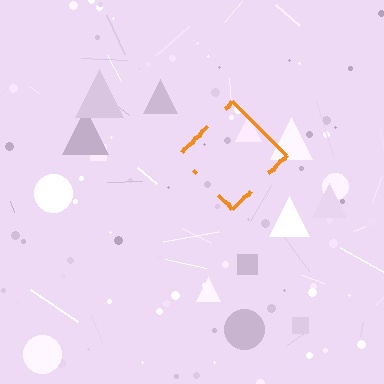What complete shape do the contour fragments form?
The contour fragments form a diamond.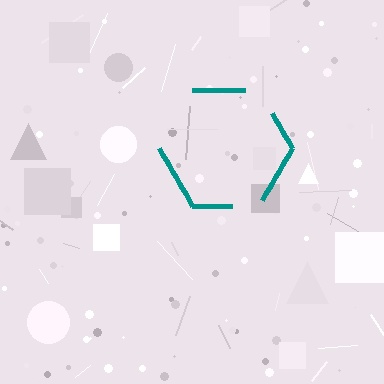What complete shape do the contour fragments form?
The contour fragments form a hexagon.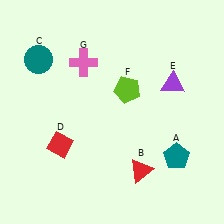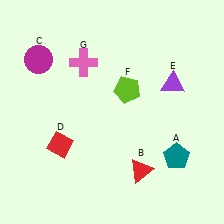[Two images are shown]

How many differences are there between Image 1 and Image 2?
There is 1 difference between the two images.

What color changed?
The circle (C) changed from teal in Image 1 to magenta in Image 2.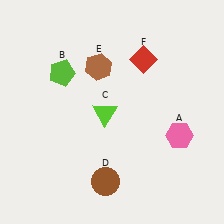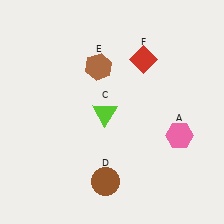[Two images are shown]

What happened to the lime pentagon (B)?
The lime pentagon (B) was removed in Image 2. It was in the top-left area of Image 1.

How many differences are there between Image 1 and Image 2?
There is 1 difference between the two images.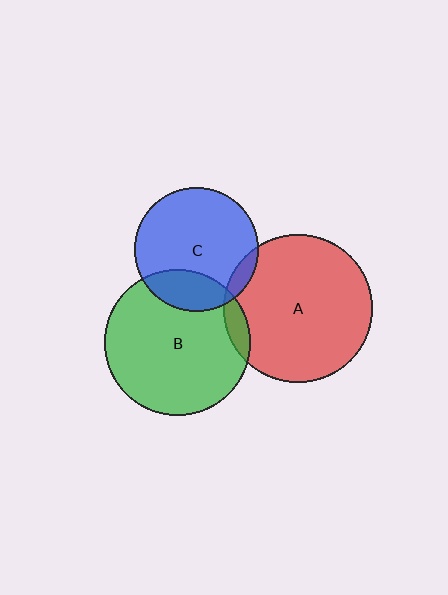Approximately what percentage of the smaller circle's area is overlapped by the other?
Approximately 20%.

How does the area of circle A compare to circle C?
Approximately 1.4 times.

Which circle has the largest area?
Circle A (red).